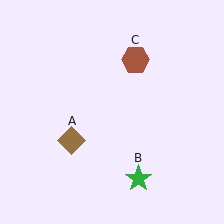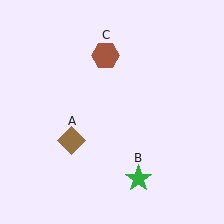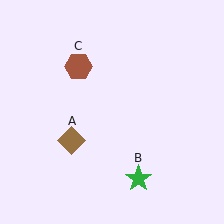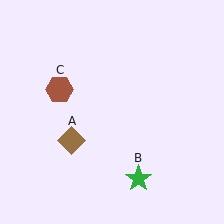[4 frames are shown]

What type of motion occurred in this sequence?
The brown hexagon (object C) rotated counterclockwise around the center of the scene.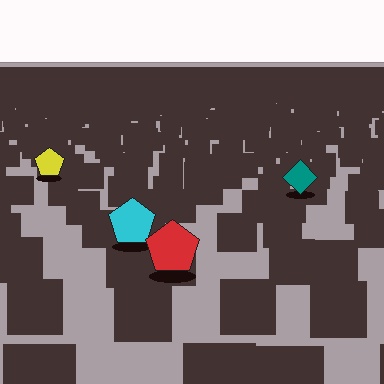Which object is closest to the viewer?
The red pentagon is closest. The texture marks near it are larger and more spread out.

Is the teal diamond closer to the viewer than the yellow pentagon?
Yes. The teal diamond is closer — you can tell from the texture gradient: the ground texture is coarser near it.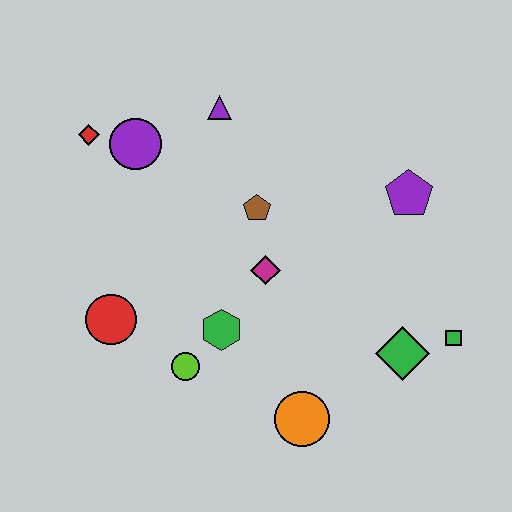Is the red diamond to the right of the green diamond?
No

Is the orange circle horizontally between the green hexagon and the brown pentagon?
No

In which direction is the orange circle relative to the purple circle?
The orange circle is below the purple circle.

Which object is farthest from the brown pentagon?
The green square is farthest from the brown pentagon.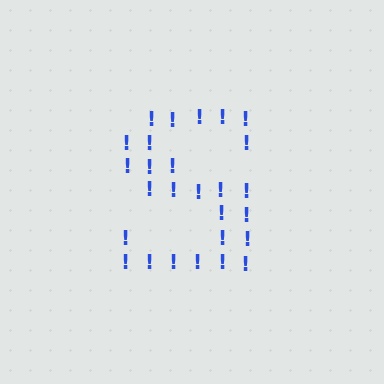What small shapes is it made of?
It is made of small exclamation marks.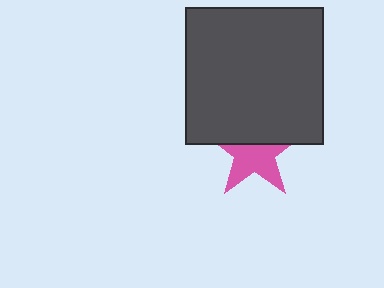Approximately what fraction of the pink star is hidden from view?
Roughly 45% of the pink star is hidden behind the dark gray square.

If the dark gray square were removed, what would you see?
You would see the complete pink star.